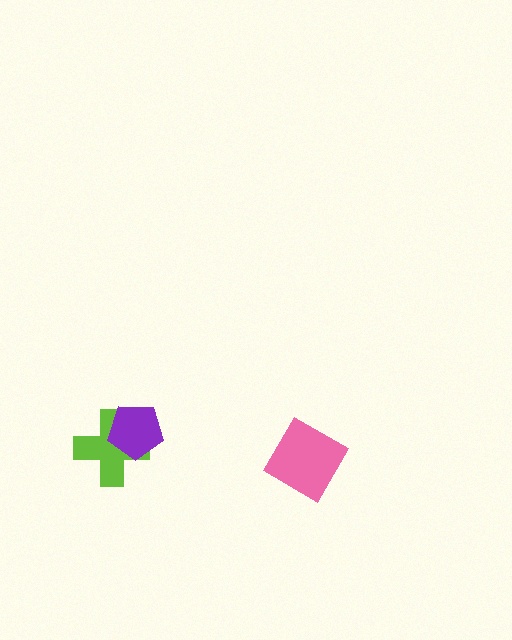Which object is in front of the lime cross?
The purple pentagon is in front of the lime cross.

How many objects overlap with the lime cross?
1 object overlaps with the lime cross.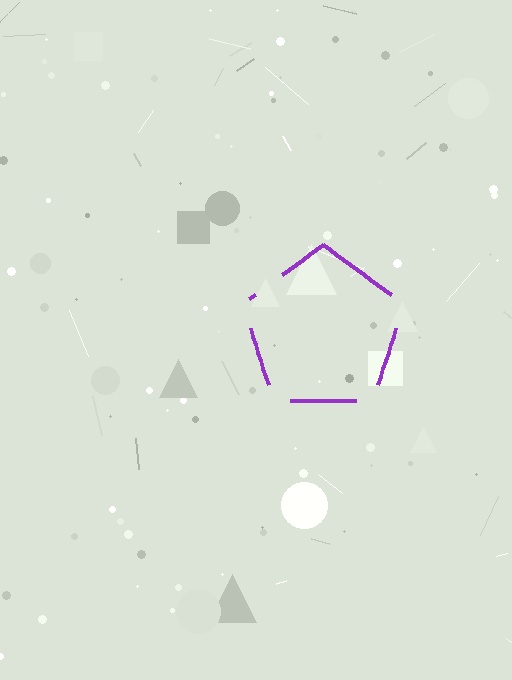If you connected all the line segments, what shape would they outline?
They would outline a pentagon.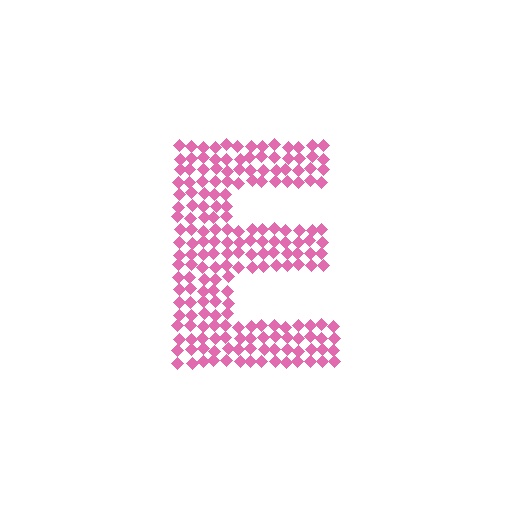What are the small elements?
The small elements are diamonds.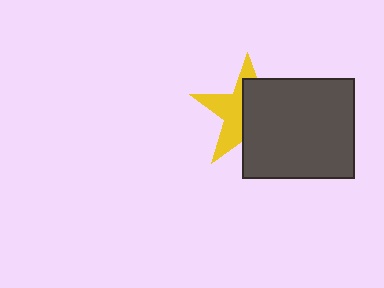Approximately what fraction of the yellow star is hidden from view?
Roughly 56% of the yellow star is hidden behind the dark gray rectangle.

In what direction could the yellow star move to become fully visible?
The yellow star could move left. That would shift it out from behind the dark gray rectangle entirely.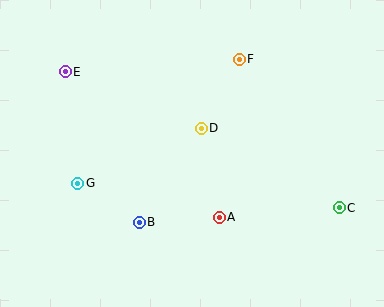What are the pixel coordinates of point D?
Point D is at (201, 128).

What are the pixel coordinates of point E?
Point E is at (65, 72).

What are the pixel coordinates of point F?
Point F is at (239, 59).